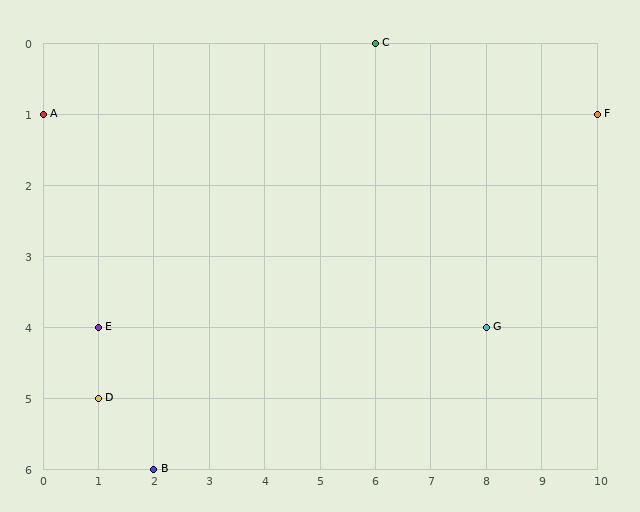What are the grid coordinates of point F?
Point F is at grid coordinates (10, 1).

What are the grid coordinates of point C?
Point C is at grid coordinates (6, 0).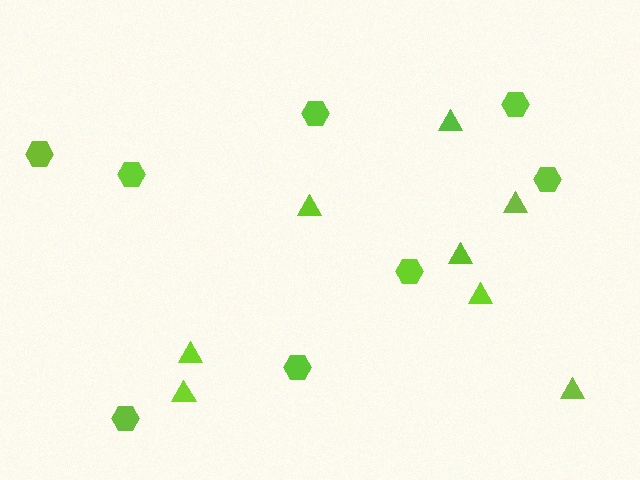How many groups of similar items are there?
There are 2 groups: one group of hexagons (8) and one group of triangles (8).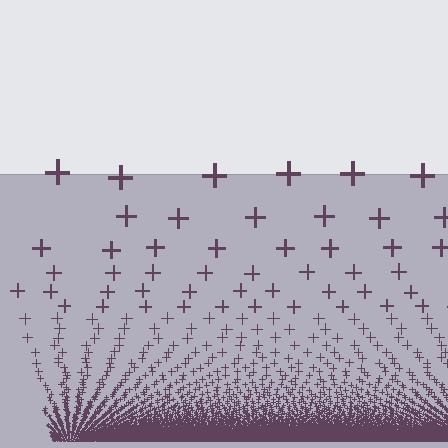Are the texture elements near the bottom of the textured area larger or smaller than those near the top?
Smaller. The gradient is inverted — elements near the bottom are smaller and denser.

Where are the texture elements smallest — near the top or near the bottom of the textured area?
Near the bottom.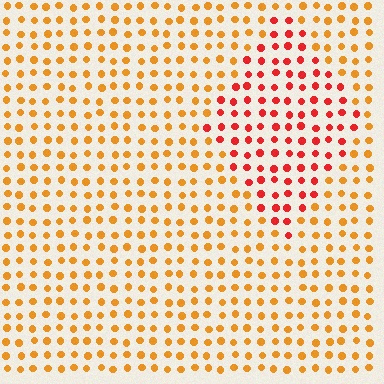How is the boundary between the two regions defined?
The boundary is defined purely by a slight shift in hue (about 36 degrees). Spacing, size, and orientation are identical on both sides.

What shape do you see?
I see a diamond.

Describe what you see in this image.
The image is filled with small orange elements in a uniform arrangement. A diamond-shaped region is visible where the elements are tinted to a slightly different hue, forming a subtle color boundary.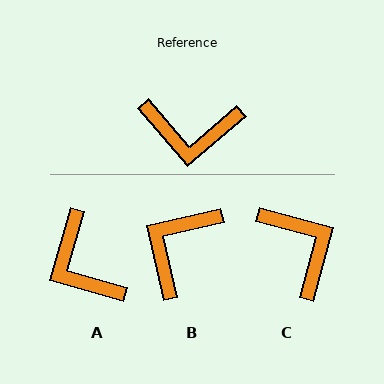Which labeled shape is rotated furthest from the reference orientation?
C, about 125 degrees away.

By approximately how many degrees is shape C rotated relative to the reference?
Approximately 125 degrees counter-clockwise.